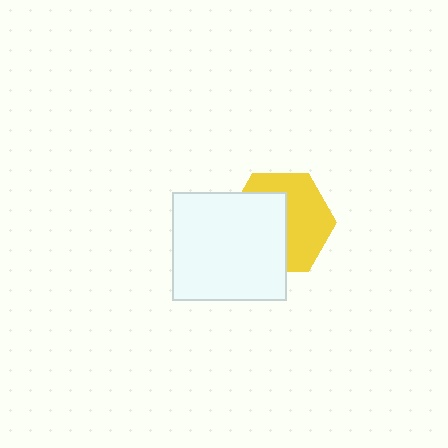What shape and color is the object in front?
The object in front is a white rectangle.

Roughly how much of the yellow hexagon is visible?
About half of it is visible (roughly 51%).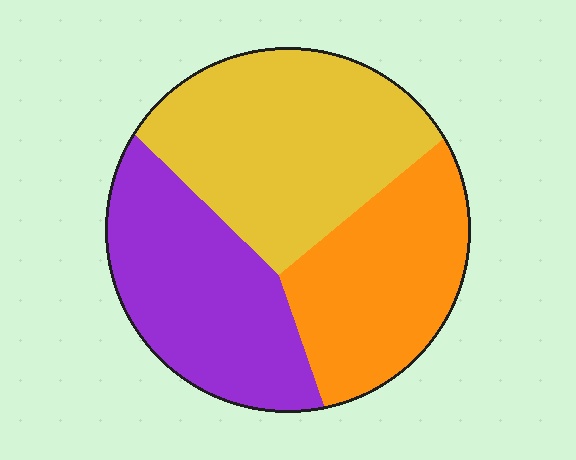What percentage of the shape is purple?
Purple takes up about one third (1/3) of the shape.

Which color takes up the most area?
Yellow, at roughly 40%.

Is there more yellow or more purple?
Yellow.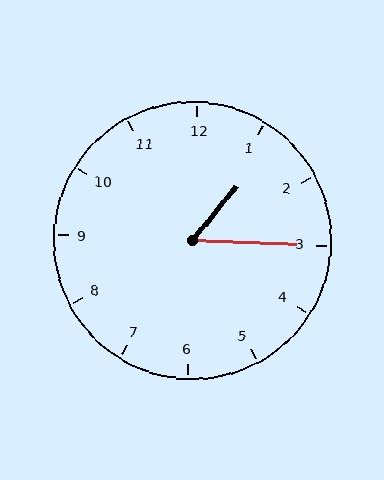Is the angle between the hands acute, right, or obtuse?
It is acute.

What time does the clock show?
1:15.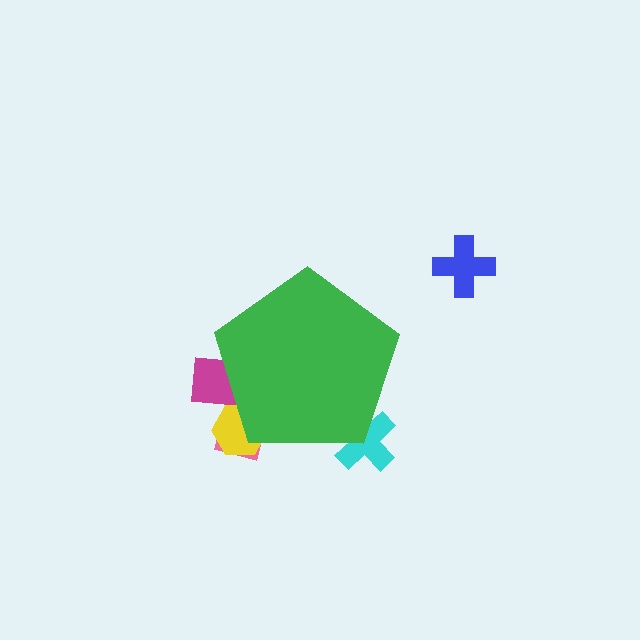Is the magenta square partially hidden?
Yes, the magenta square is partially hidden behind the green pentagon.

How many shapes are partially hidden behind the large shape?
4 shapes are partially hidden.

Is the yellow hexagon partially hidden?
Yes, the yellow hexagon is partially hidden behind the green pentagon.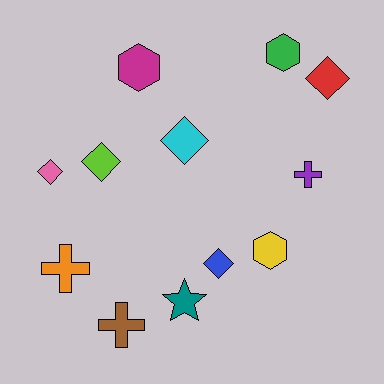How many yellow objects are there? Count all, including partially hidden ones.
There is 1 yellow object.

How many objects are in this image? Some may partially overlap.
There are 12 objects.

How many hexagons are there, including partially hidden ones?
There are 3 hexagons.